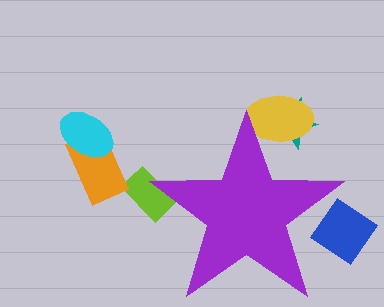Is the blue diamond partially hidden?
Yes, the blue diamond is partially hidden behind the purple star.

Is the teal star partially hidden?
Yes, the teal star is partially hidden behind the purple star.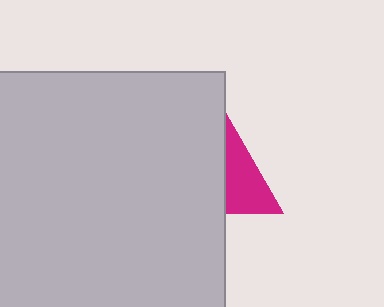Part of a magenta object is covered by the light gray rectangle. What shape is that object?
It is a triangle.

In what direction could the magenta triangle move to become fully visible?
The magenta triangle could move right. That would shift it out from behind the light gray rectangle entirely.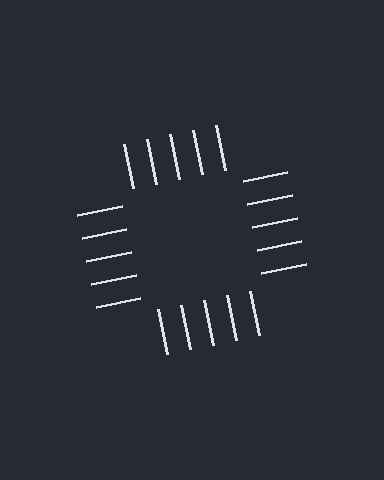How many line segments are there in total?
20 — 5 along each of the 4 edges.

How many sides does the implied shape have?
4 sides — the line-ends trace a square.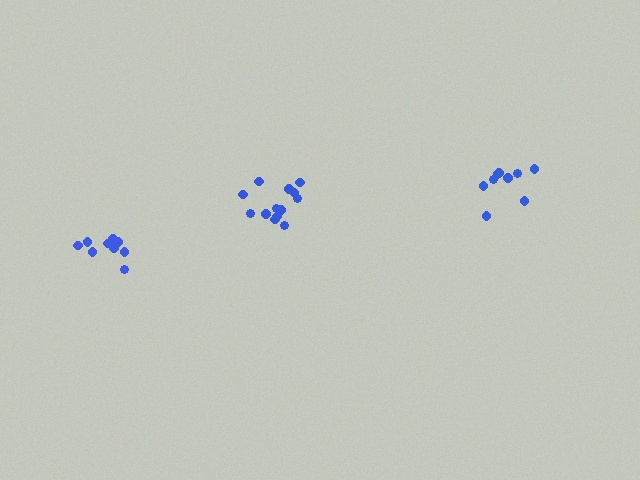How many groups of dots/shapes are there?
There are 3 groups.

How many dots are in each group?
Group 1: 9 dots, Group 2: 13 dots, Group 3: 9 dots (31 total).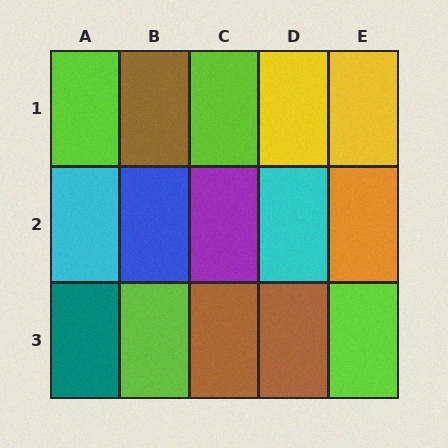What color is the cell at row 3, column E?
Lime.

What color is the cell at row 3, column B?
Lime.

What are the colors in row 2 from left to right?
Cyan, blue, purple, cyan, orange.